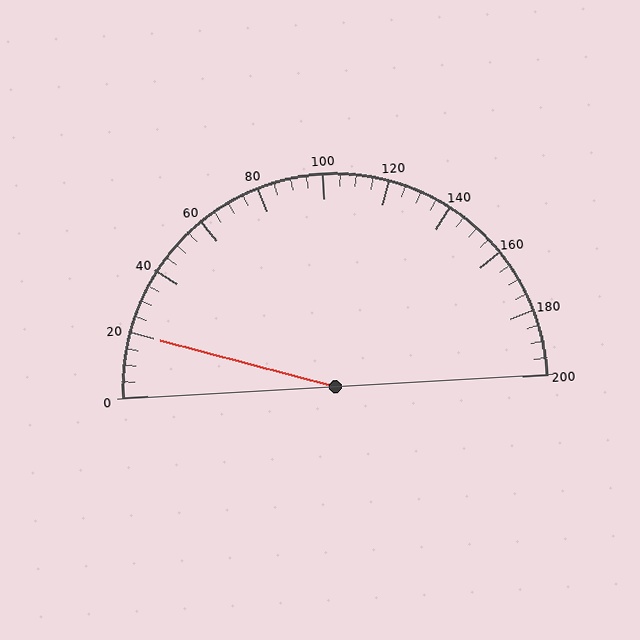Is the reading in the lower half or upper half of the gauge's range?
The reading is in the lower half of the range (0 to 200).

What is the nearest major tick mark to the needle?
The nearest major tick mark is 20.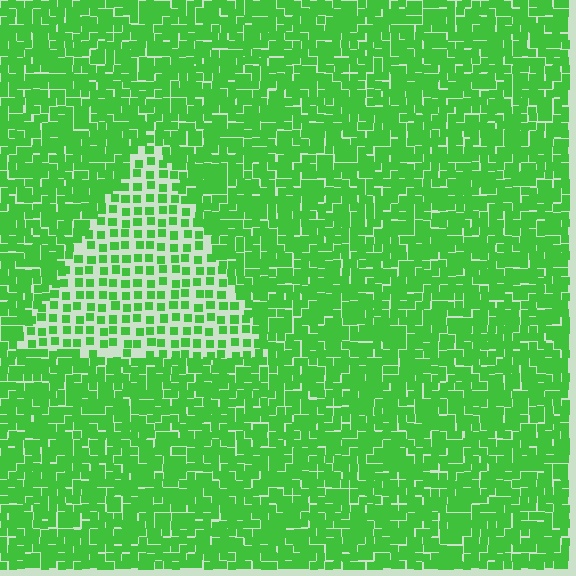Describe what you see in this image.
The image contains small green elements arranged at two different densities. A triangle-shaped region is visible where the elements are less densely packed than the surrounding area.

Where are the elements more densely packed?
The elements are more densely packed outside the triangle boundary.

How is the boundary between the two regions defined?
The boundary is defined by a change in element density (approximately 2.2x ratio). All elements are the same color, size, and shape.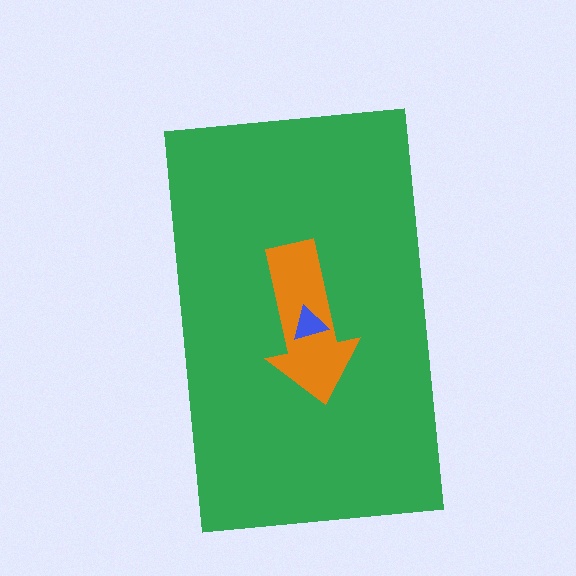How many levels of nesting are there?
3.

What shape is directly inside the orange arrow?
The blue triangle.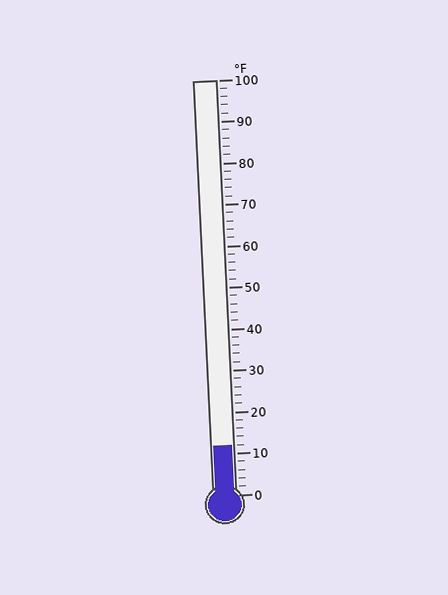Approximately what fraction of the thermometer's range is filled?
The thermometer is filled to approximately 10% of its range.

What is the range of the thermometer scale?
The thermometer scale ranges from 0°F to 100°F.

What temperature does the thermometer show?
The thermometer shows approximately 12°F.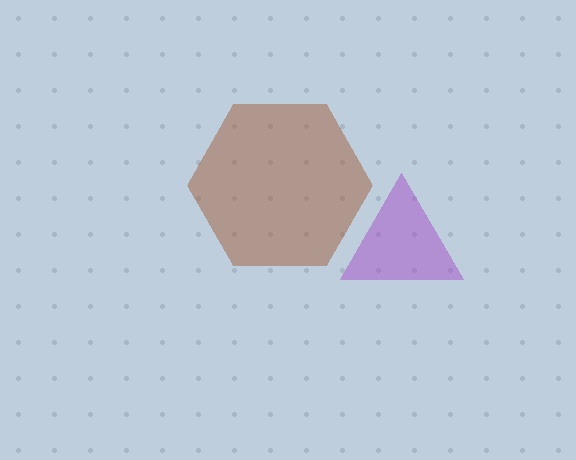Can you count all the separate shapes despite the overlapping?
Yes, there are 2 separate shapes.